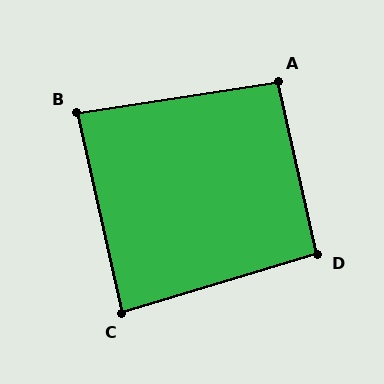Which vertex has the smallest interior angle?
C, at approximately 86 degrees.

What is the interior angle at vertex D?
Approximately 94 degrees (approximately right).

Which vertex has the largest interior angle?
A, at approximately 94 degrees.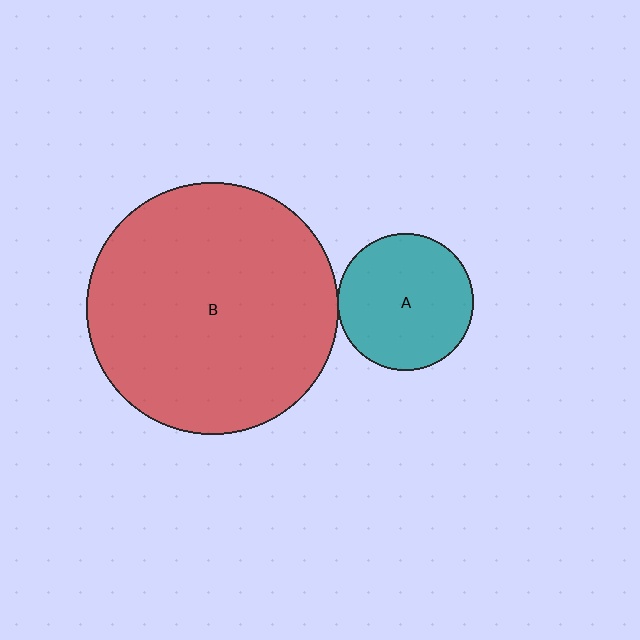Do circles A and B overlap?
Yes.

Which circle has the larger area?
Circle B (red).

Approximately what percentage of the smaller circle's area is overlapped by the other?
Approximately 5%.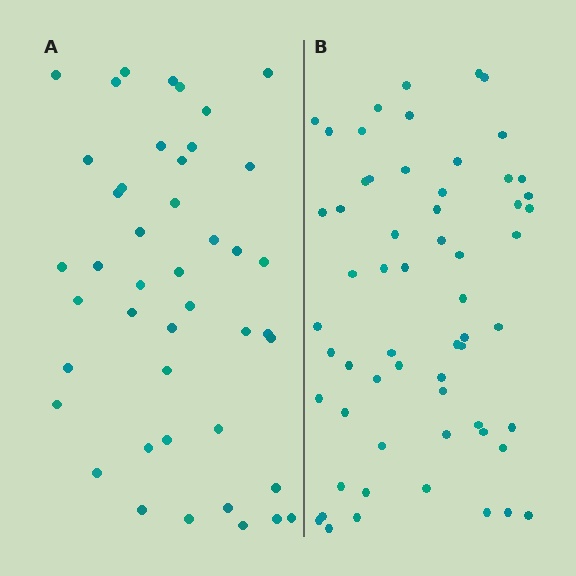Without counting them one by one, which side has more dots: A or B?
Region B (the right region) has more dots.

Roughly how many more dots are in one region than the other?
Region B has approximately 15 more dots than region A.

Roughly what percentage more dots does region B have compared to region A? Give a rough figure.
About 35% more.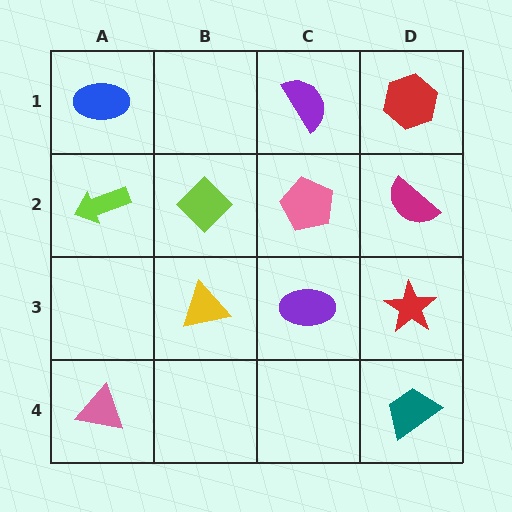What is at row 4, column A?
A pink triangle.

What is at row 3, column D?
A red star.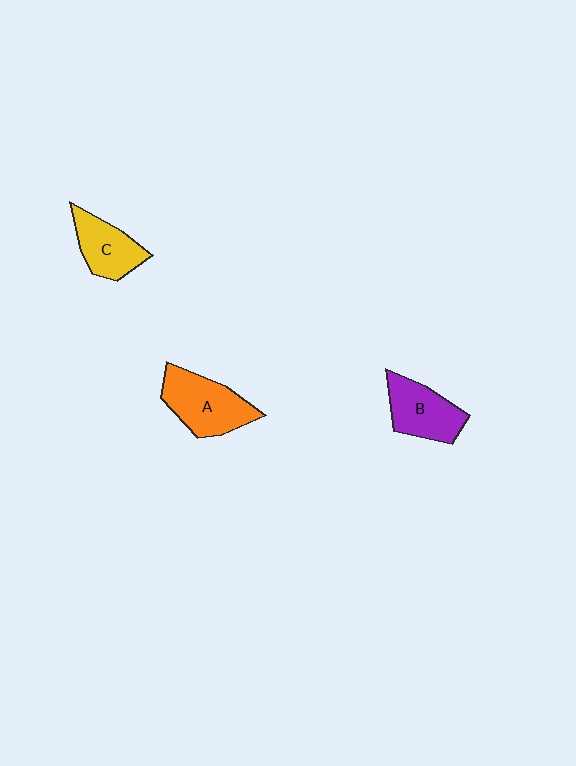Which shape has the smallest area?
Shape C (yellow).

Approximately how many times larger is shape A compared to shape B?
Approximately 1.2 times.